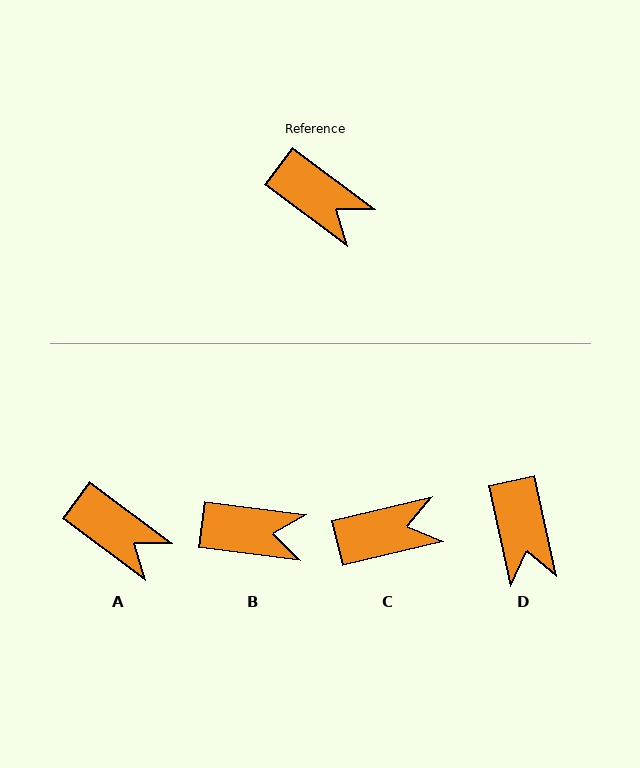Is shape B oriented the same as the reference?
No, it is off by about 29 degrees.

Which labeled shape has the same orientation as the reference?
A.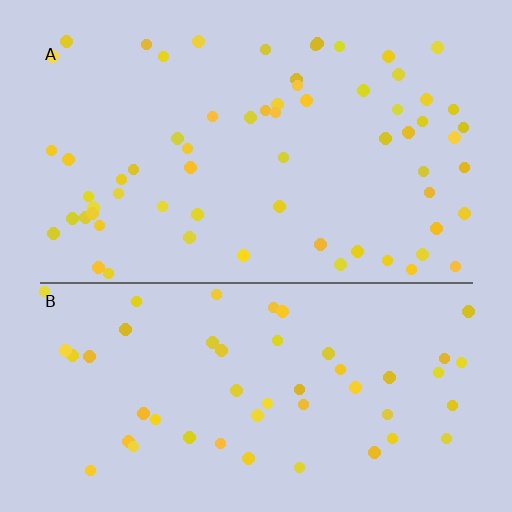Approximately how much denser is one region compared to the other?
Approximately 1.3× — region A over region B.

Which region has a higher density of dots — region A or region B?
A (the top).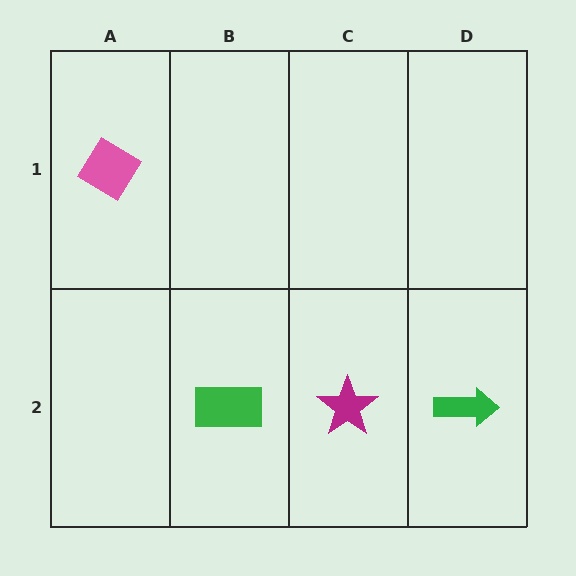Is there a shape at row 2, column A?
No, that cell is empty.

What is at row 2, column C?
A magenta star.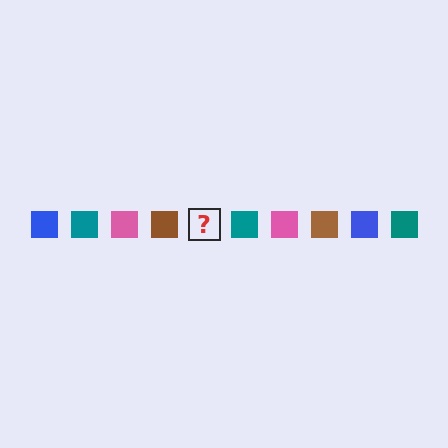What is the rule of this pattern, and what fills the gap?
The rule is that the pattern cycles through blue, teal, pink, brown squares. The gap should be filled with a blue square.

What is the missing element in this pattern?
The missing element is a blue square.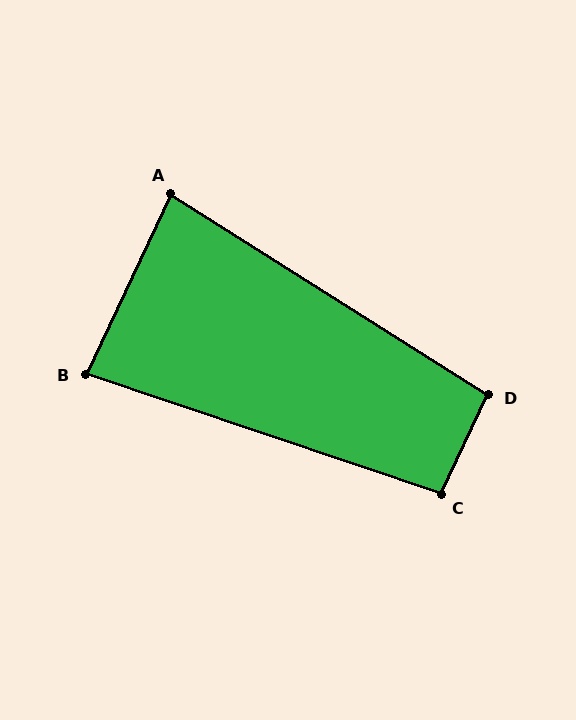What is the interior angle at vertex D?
Approximately 97 degrees (obtuse).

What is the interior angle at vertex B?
Approximately 83 degrees (acute).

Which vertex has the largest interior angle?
C, at approximately 97 degrees.